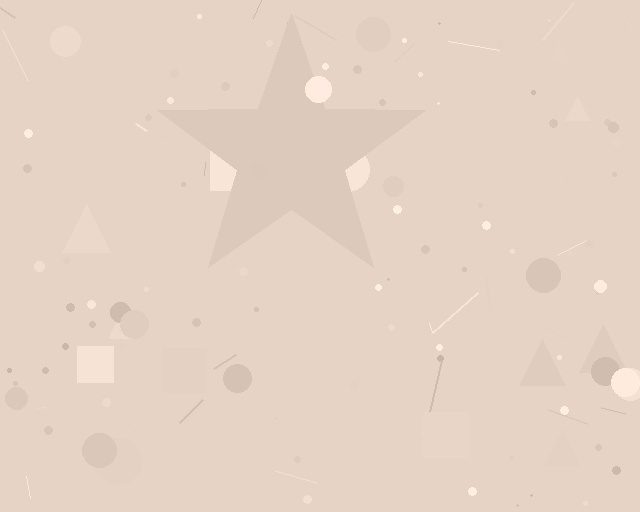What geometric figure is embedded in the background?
A star is embedded in the background.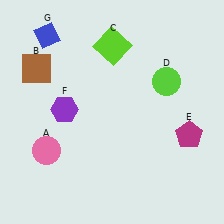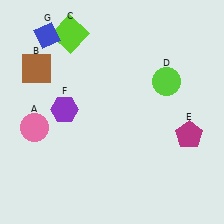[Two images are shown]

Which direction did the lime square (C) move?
The lime square (C) moved left.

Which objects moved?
The objects that moved are: the pink circle (A), the lime square (C).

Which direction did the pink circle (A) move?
The pink circle (A) moved up.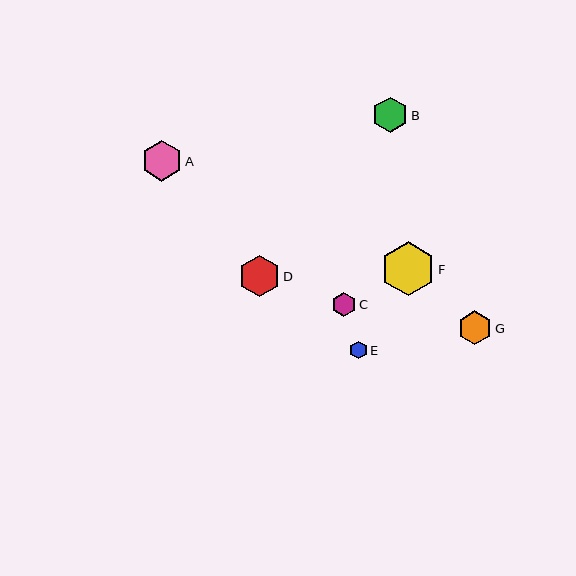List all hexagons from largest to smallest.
From largest to smallest: F, D, A, B, G, C, E.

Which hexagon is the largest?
Hexagon F is the largest with a size of approximately 54 pixels.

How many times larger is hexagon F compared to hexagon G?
Hexagon F is approximately 1.6 times the size of hexagon G.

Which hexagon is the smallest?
Hexagon E is the smallest with a size of approximately 18 pixels.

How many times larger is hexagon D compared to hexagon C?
Hexagon D is approximately 1.7 times the size of hexagon C.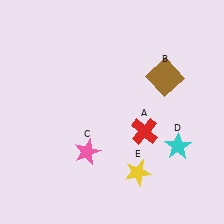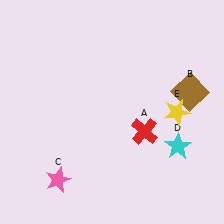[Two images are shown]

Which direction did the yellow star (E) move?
The yellow star (E) moved up.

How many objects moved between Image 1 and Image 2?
3 objects moved between the two images.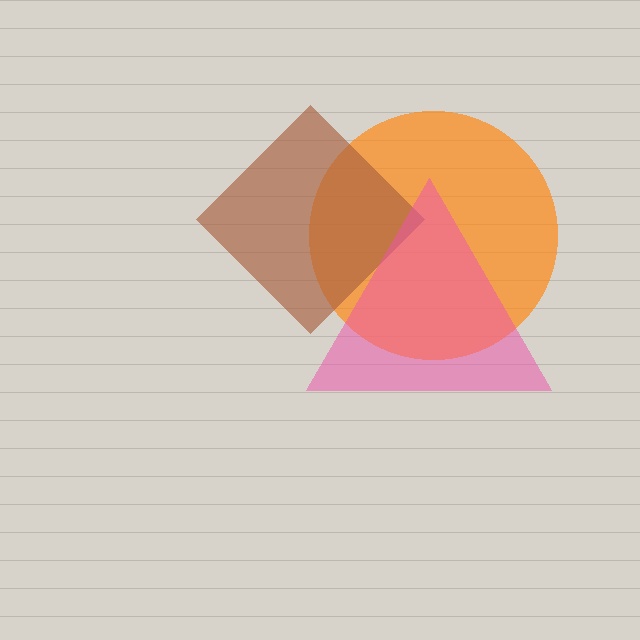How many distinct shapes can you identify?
There are 3 distinct shapes: an orange circle, a brown diamond, a pink triangle.